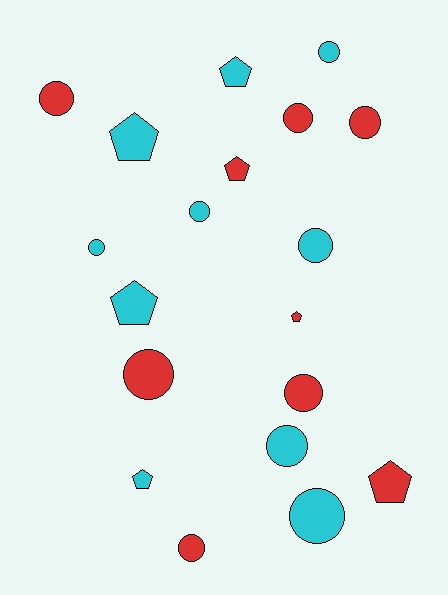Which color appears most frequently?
Cyan, with 10 objects.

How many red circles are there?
There are 6 red circles.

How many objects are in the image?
There are 19 objects.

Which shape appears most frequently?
Circle, with 12 objects.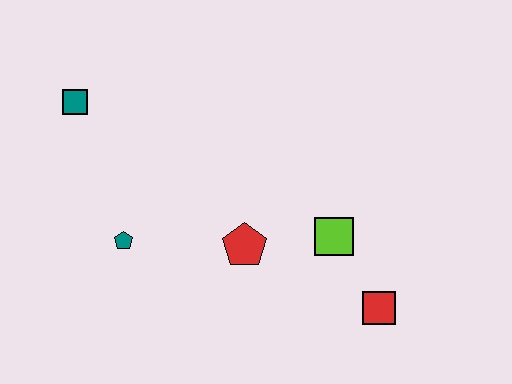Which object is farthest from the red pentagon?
The teal square is farthest from the red pentagon.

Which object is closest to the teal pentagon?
The red pentagon is closest to the teal pentagon.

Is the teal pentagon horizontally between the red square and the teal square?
Yes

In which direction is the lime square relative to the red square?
The lime square is above the red square.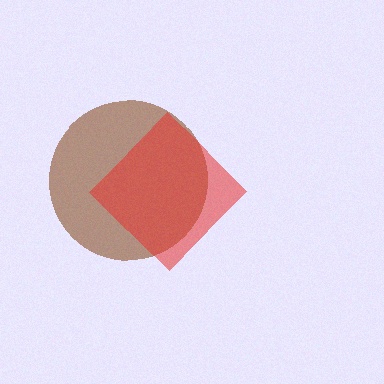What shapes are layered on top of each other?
The layered shapes are: a brown circle, a red diamond.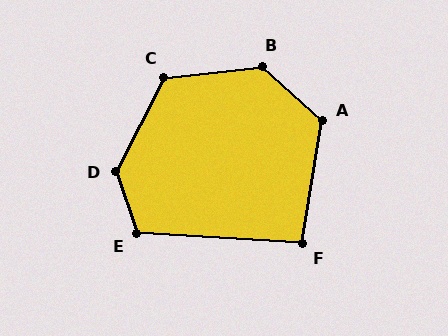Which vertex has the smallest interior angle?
F, at approximately 96 degrees.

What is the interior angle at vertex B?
Approximately 131 degrees (obtuse).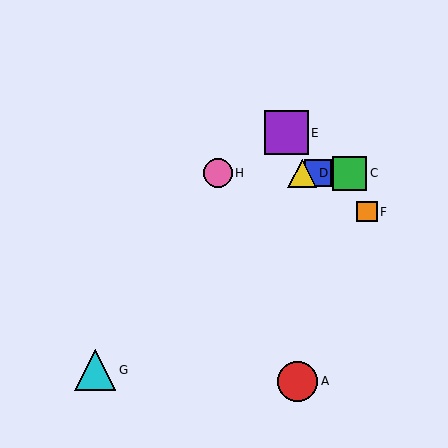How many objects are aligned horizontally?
4 objects (B, C, D, H) are aligned horizontally.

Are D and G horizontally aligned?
No, D is at y≈173 and G is at y≈370.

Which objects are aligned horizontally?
Objects B, C, D, H are aligned horizontally.